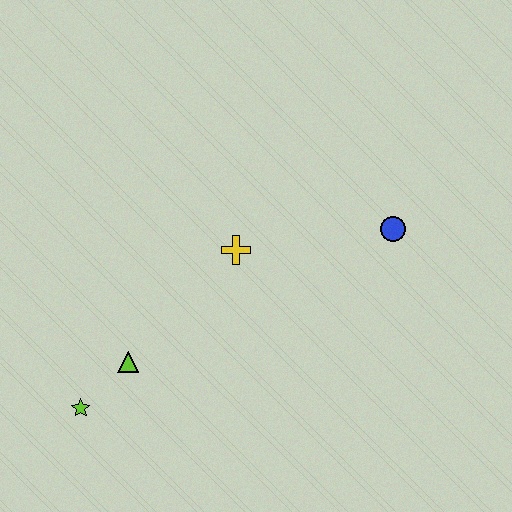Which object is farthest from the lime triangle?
The blue circle is farthest from the lime triangle.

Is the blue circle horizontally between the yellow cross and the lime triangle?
No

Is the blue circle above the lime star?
Yes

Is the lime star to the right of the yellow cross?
No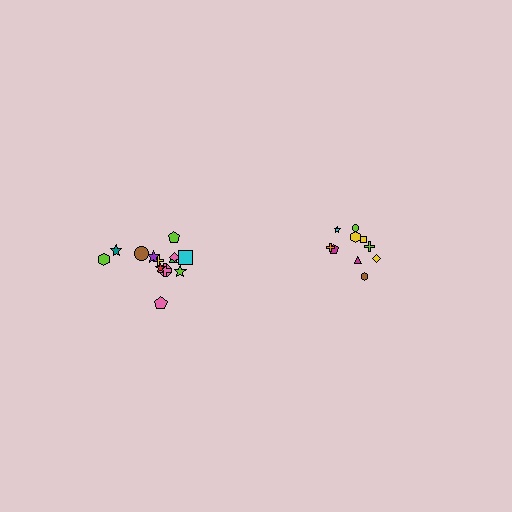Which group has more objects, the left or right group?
The left group.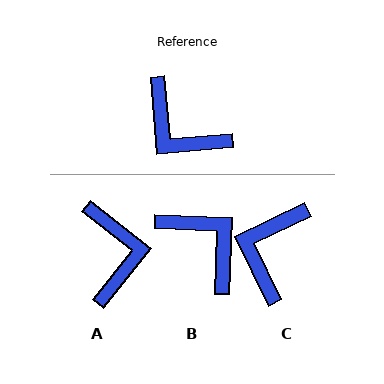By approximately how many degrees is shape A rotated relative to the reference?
Approximately 137 degrees counter-clockwise.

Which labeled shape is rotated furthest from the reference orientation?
B, about 173 degrees away.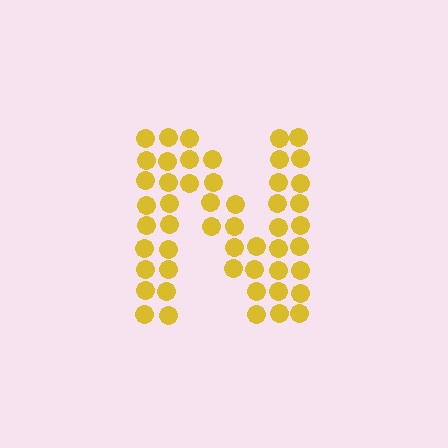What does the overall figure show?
The overall figure shows the letter N.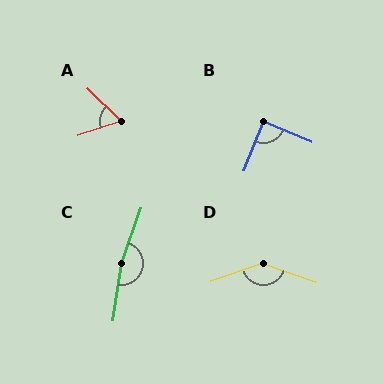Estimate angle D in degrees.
Approximately 141 degrees.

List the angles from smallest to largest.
A (62°), B (88°), D (141°), C (169°).